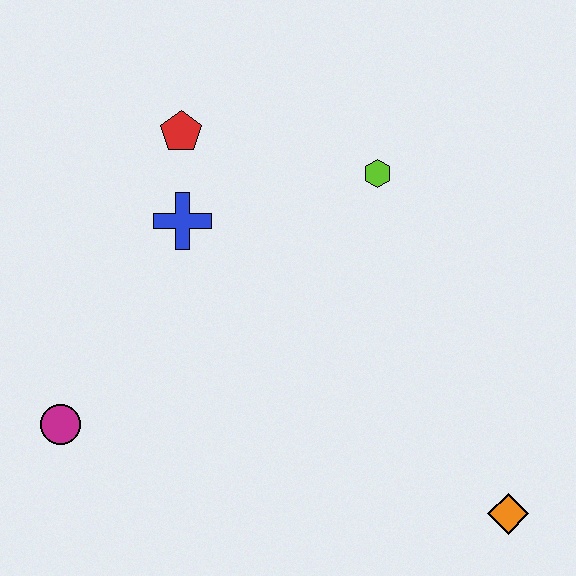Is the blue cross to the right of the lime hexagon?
No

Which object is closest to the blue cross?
The red pentagon is closest to the blue cross.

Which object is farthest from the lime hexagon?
The magenta circle is farthest from the lime hexagon.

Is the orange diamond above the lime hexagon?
No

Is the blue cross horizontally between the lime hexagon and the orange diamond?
No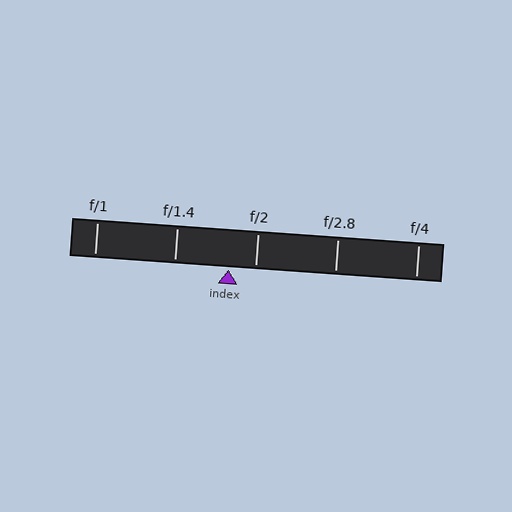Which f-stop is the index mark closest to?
The index mark is closest to f/2.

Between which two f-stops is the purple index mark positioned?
The index mark is between f/1.4 and f/2.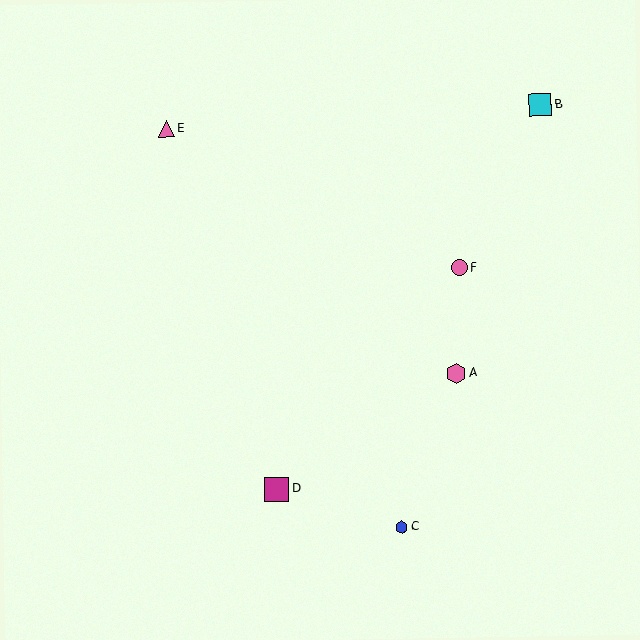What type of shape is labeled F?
Shape F is a pink circle.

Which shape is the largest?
The magenta square (labeled D) is the largest.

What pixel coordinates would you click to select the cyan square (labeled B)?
Click at (540, 105) to select the cyan square B.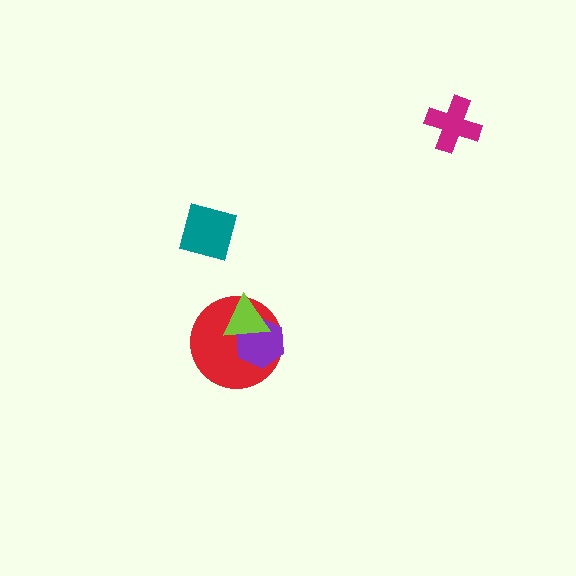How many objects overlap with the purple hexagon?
2 objects overlap with the purple hexagon.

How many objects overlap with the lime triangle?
2 objects overlap with the lime triangle.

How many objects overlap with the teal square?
0 objects overlap with the teal square.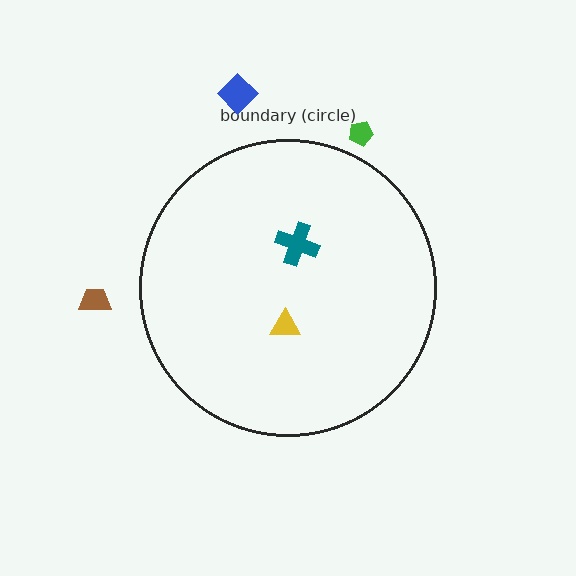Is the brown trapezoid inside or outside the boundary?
Outside.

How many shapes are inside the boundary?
2 inside, 3 outside.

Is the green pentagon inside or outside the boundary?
Outside.